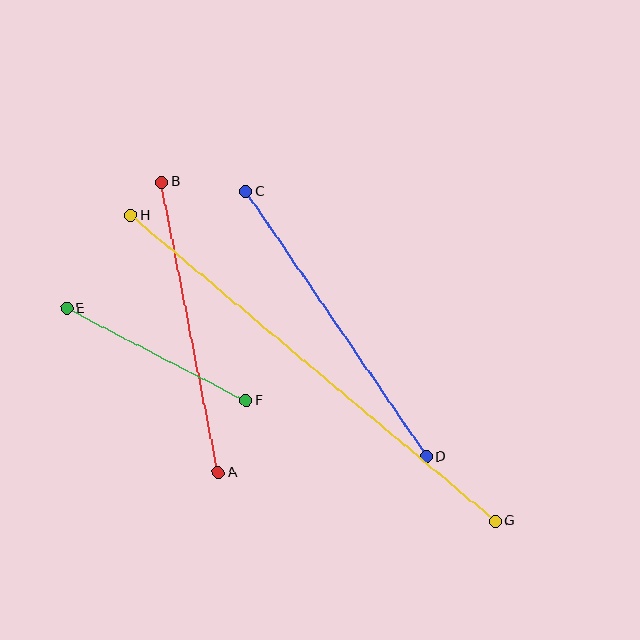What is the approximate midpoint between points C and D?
The midpoint is at approximately (336, 324) pixels.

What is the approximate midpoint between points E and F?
The midpoint is at approximately (156, 354) pixels.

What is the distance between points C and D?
The distance is approximately 321 pixels.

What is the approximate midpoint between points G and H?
The midpoint is at approximately (313, 368) pixels.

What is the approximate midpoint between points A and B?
The midpoint is at approximately (190, 327) pixels.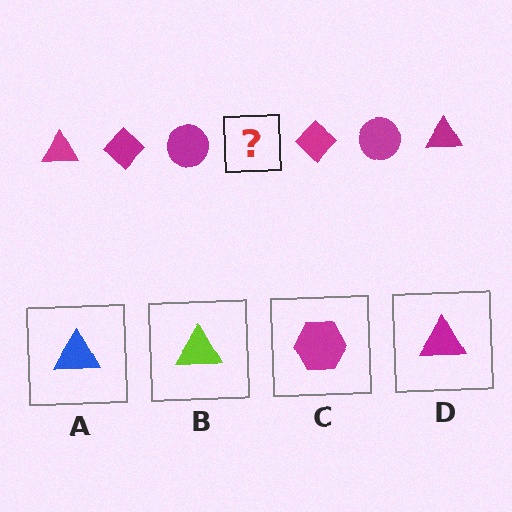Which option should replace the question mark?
Option D.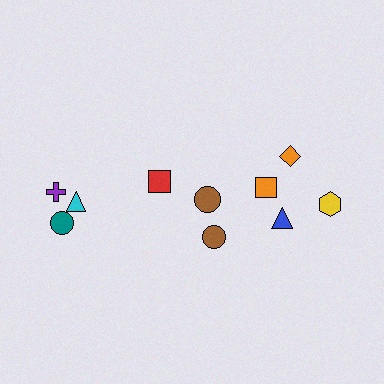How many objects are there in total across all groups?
There are 10 objects.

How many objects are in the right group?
There are 6 objects.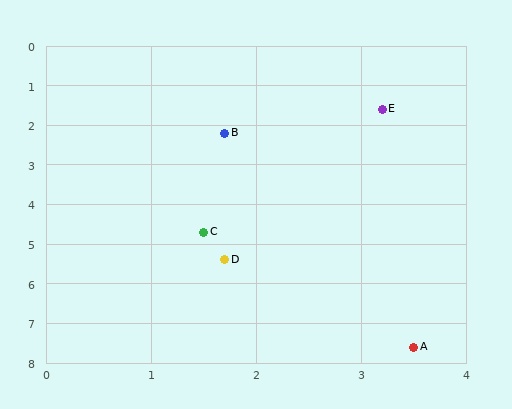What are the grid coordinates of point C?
Point C is at approximately (1.5, 4.7).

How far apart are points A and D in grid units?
Points A and D are about 2.8 grid units apart.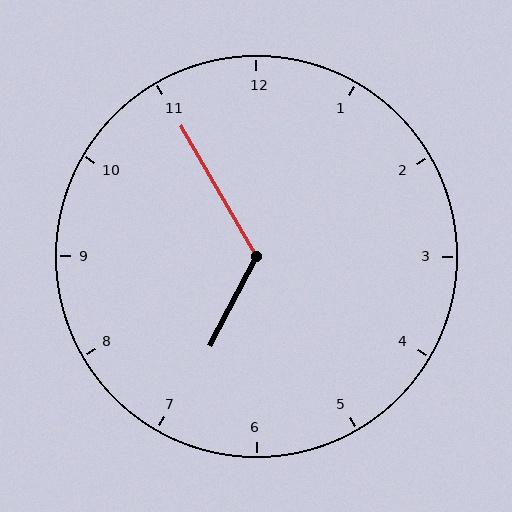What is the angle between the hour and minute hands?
Approximately 122 degrees.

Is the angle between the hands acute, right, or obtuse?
It is obtuse.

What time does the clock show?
6:55.